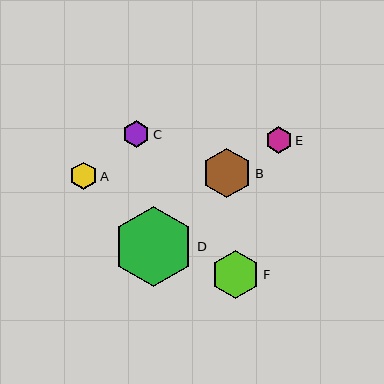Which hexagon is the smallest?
Hexagon E is the smallest with a size of approximately 27 pixels.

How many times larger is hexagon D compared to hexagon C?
Hexagon D is approximately 3.0 times the size of hexagon C.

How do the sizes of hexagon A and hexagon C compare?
Hexagon A and hexagon C are approximately the same size.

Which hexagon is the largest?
Hexagon D is the largest with a size of approximately 80 pixels.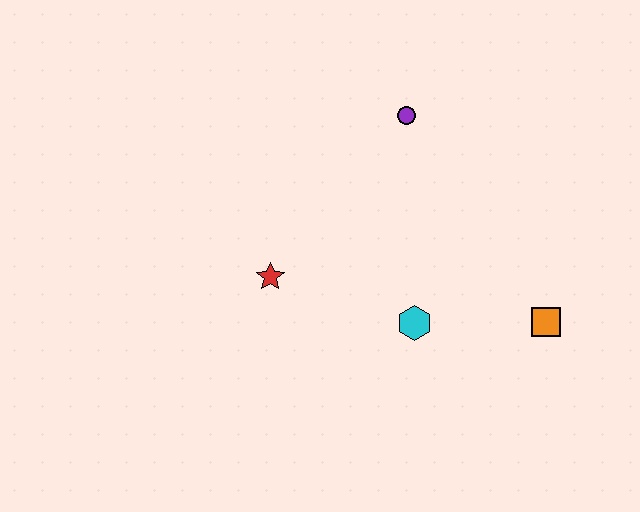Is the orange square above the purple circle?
No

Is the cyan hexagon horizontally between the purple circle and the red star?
No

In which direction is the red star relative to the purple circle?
The red star is below the purple circle.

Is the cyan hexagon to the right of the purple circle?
Yes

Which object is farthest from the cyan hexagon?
The purple circle is farthest from the cyan hexagon.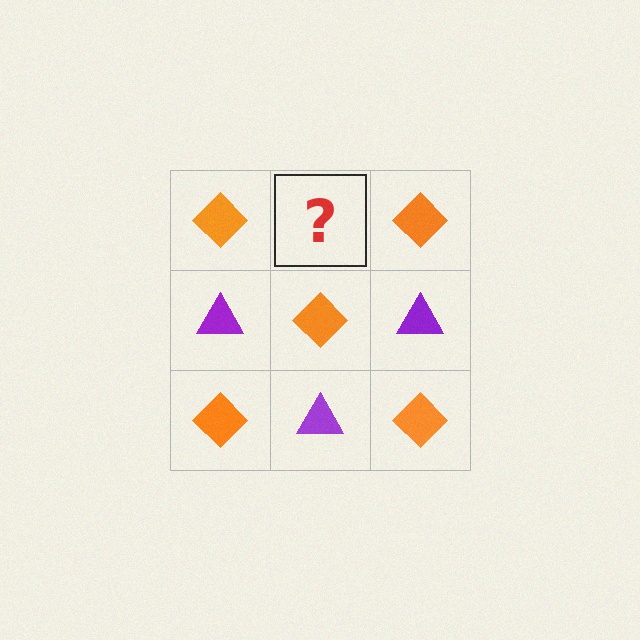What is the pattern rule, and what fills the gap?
The rule is that it alternates orange diamond and purple triangle in a checkerboard pattern. The gap should be filled with a purple triangle.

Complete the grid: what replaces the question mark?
The question mark should be replaced with a purple triangle.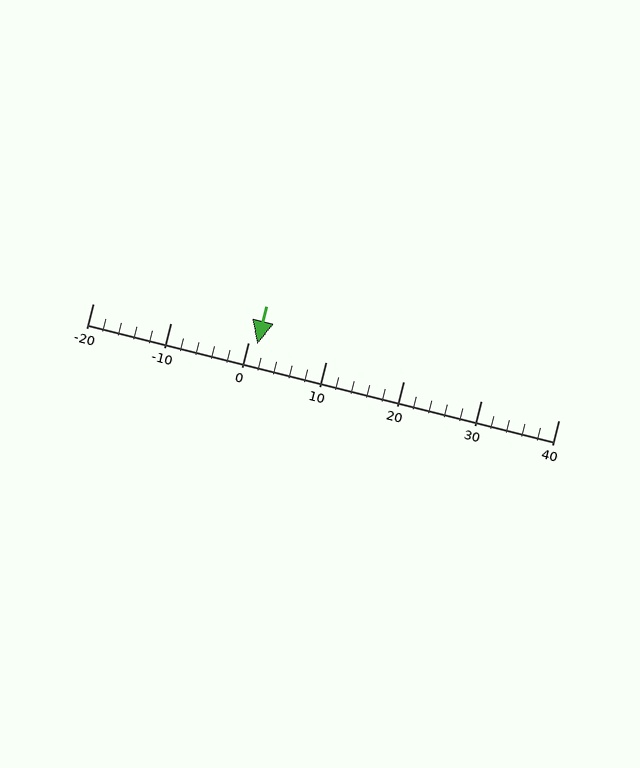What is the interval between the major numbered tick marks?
The major tick marks are spaced 10 units apart.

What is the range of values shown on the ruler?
The ruler shows values from -20 to 40.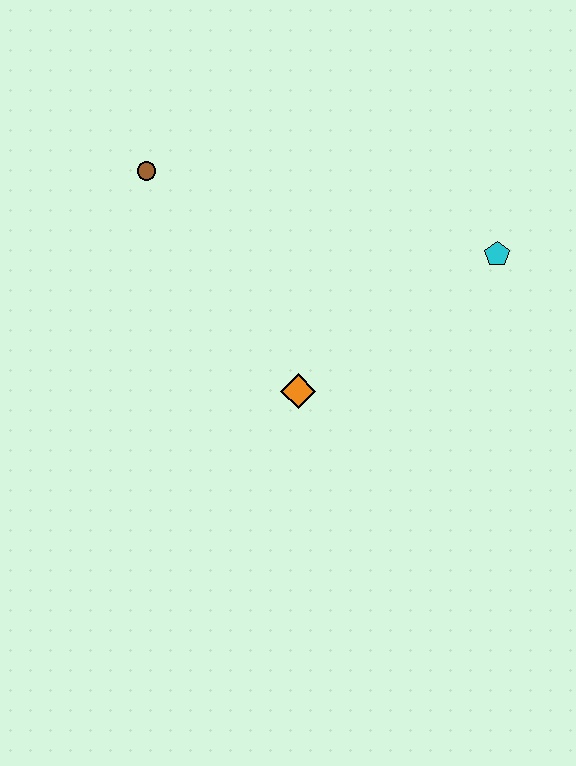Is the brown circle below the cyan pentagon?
No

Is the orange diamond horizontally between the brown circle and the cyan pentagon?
Yes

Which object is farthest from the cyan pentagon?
The brown circle is farthest from the cyan pentagon.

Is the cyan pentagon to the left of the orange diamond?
No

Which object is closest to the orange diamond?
The cyan pentagon is closest to the orange diamond.